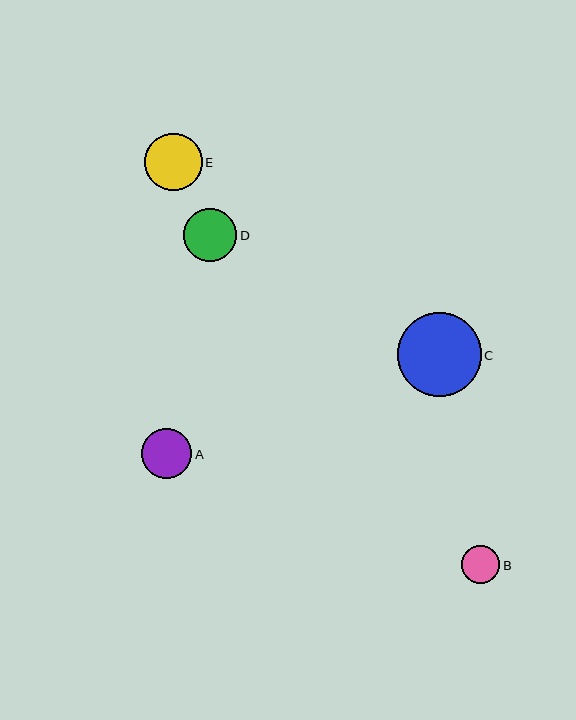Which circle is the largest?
Circle C is the largest with a size of approximately 84 pixels.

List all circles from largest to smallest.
From largest to smallest: C, E, D, A, B.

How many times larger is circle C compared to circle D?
Circle C is approximately 1.6 times the size of circle D.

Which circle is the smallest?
Circle B is the smallest with a size of approximately 39 pixels.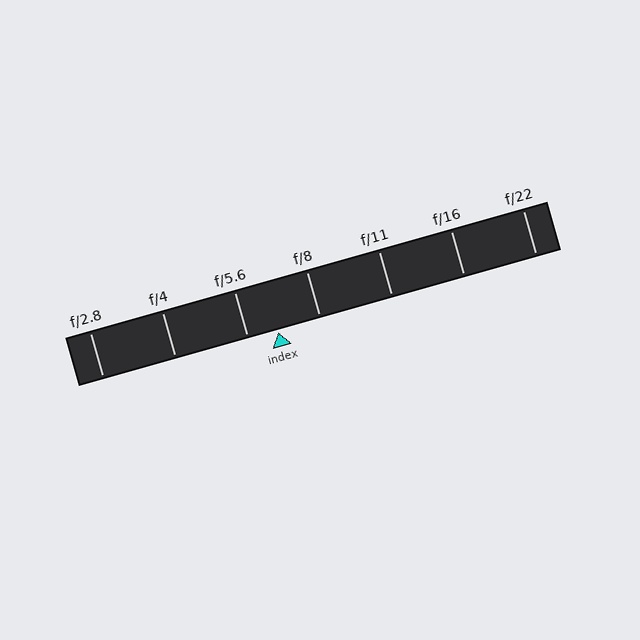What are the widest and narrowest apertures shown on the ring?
The widest aperture shown is f/2.8 and the narrowest is f/22.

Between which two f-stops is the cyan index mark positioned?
The index mark is between f/5.6 and f/8.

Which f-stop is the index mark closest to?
The index mark is closest to f/5.6.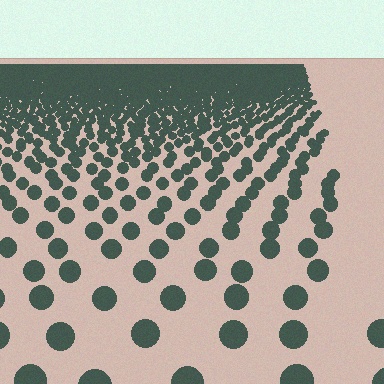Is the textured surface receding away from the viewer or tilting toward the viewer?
The surface is receding away from the viewer. Texture elements get smaller and denser toward the top.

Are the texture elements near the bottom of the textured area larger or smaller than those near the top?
Larger. Near the bottom, elements are closer to the viewer and appear at a bigger on-screen size.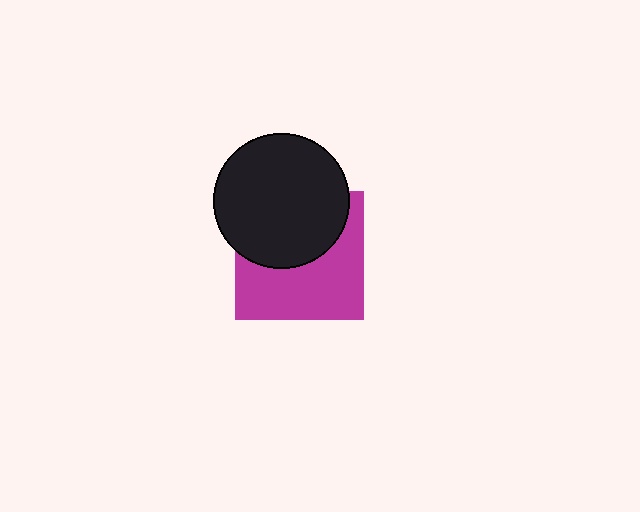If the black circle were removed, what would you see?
You would see the complete magenta square.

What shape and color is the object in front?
The object in front is a black circle.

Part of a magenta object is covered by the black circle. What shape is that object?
It is a square.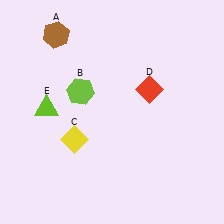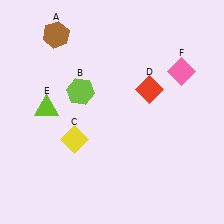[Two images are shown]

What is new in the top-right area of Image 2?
A pink diamond (F) was added in the top-right area of Image 2.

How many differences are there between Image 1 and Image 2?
There is 1 difference between the two images.